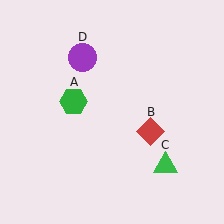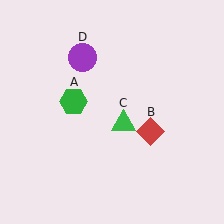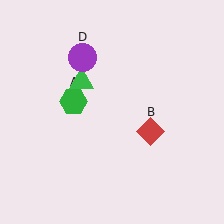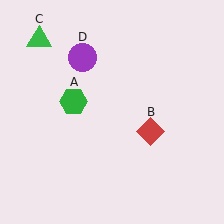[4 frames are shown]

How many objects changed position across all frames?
1 object changed position: green triangle (object C).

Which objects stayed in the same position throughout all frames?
Green hexagon (object A) and red diamond (object B) and purple circle (object D) remained stationary.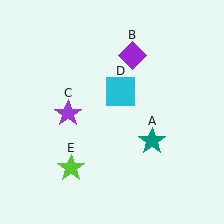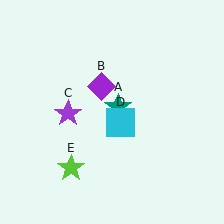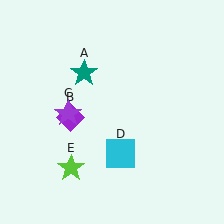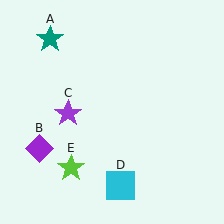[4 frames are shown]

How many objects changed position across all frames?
3 objects changed position: teal star (object A), purple diamond (object B), cyan square (object D).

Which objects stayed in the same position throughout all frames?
Purple star (object C) and lime star (object E) remained stationary.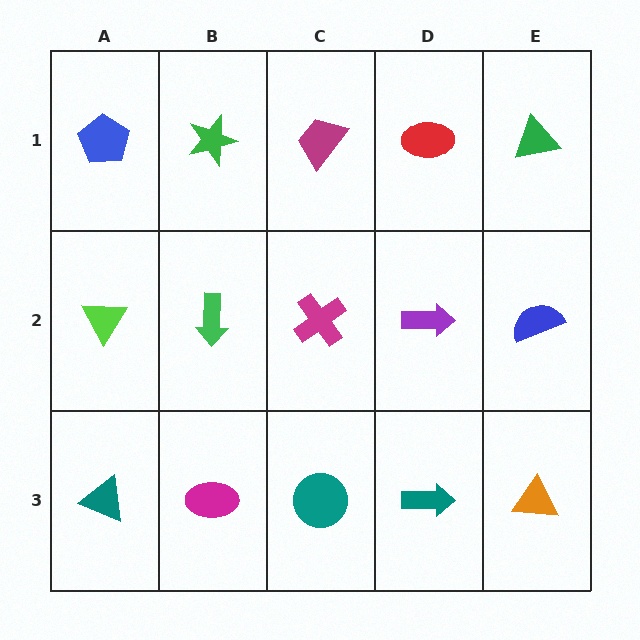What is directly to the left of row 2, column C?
A green arrow.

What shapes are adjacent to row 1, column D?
A purple arrow (row 2, column D), a magenta trapezoid (row 1, column C), a green triangle (row 1, column E).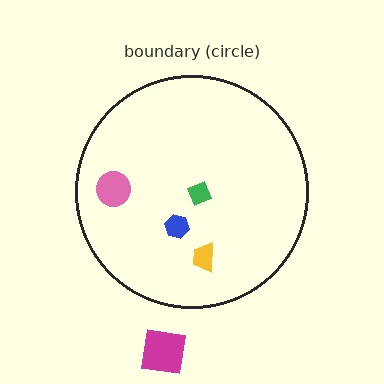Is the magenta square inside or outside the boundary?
Outside.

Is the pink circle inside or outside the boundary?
Inside.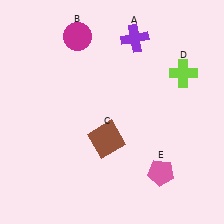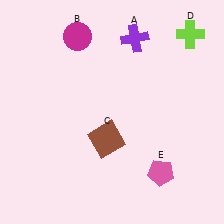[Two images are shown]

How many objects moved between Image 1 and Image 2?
1 object moved between the two images.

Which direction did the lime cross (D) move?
The lime cross (D) moved up.